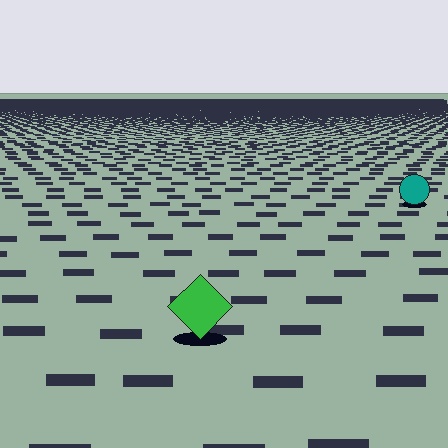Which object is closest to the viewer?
The green diamond is closest. The texture marks near it are larger and more spread out.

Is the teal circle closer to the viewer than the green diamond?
No. The green diamond is closer — you can tell from the texture gradient: the ground texture is coarser near it.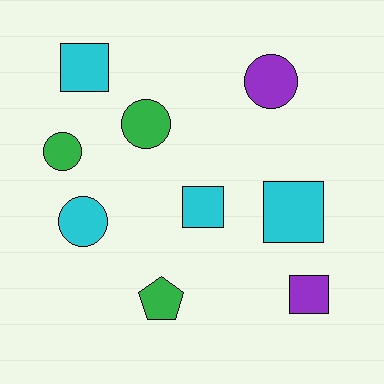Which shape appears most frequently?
Circle, with 4 objects.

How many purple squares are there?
There is 1 purple square.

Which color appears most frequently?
Cyan, with 4 objects.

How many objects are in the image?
There are 9 objects.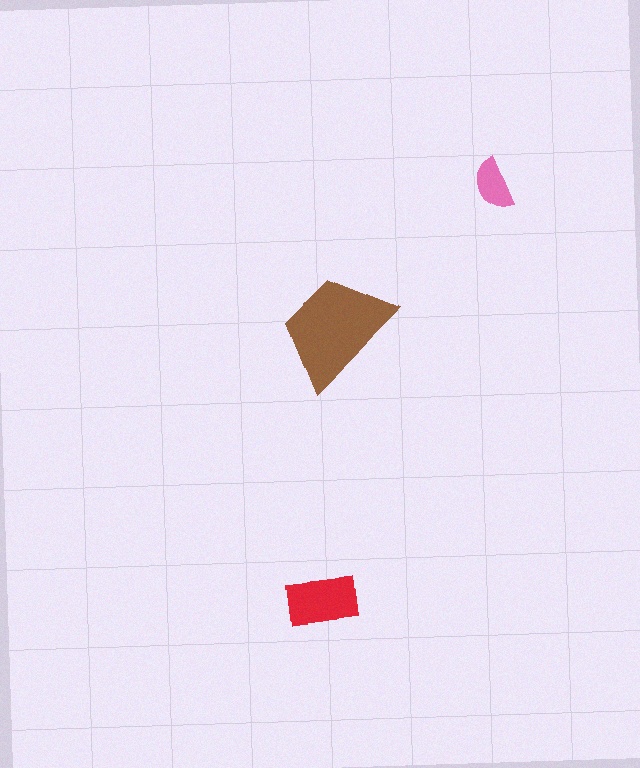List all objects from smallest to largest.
The pink semicircle, the red rectangle, the brown trapezoid.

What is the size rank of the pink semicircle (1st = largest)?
3rd.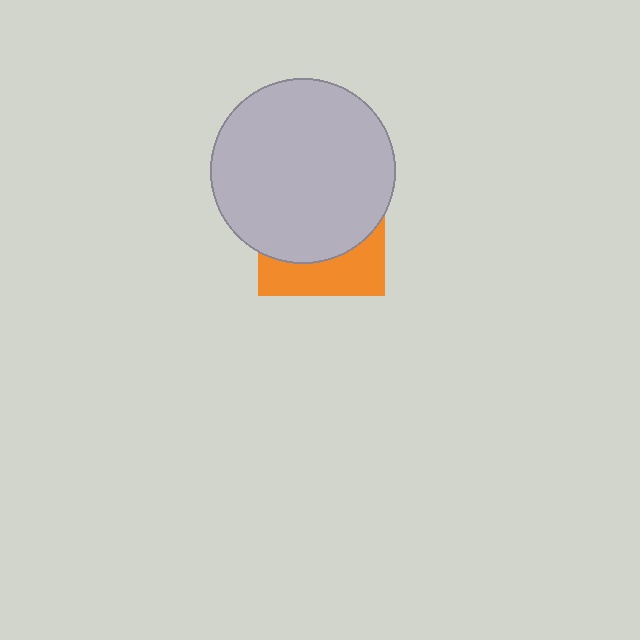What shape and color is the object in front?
The object in front is a light gray circle.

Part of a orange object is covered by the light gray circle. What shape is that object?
It is a square.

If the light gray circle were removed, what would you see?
You would see the complete orange square.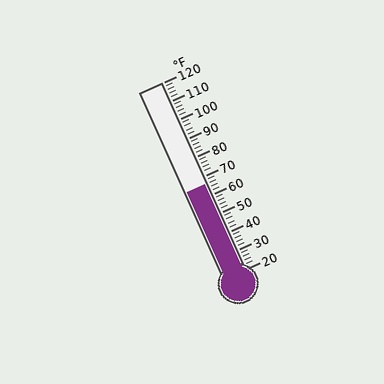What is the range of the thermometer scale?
The thermometer scale ranges from 20°F to 120°F.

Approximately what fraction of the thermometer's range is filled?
The thermometer is filled to approximately 45% of its range.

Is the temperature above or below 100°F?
The temperature is below 100°F.